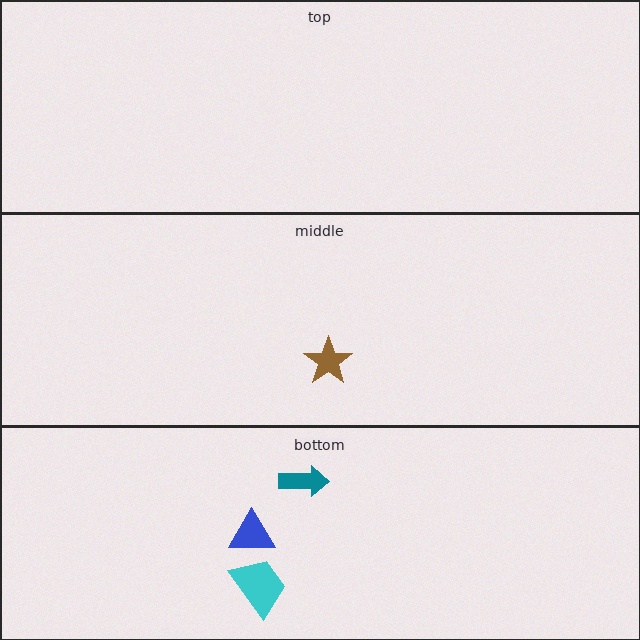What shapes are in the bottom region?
The blue triangle, the cyan trapezoid, the teal arrow.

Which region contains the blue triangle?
The bottom region.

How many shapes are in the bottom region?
3.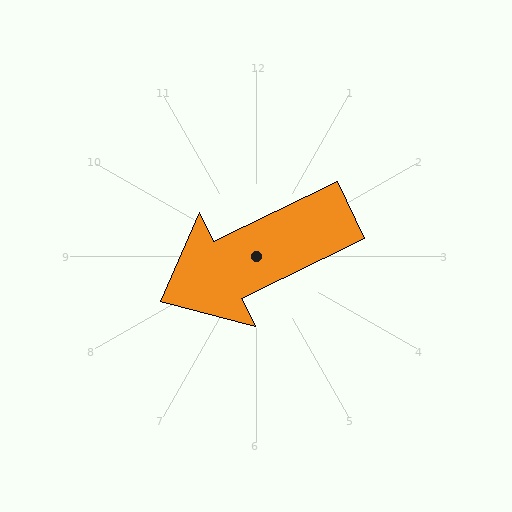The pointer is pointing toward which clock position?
Roughly 8 o'clock.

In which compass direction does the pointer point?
Southwest.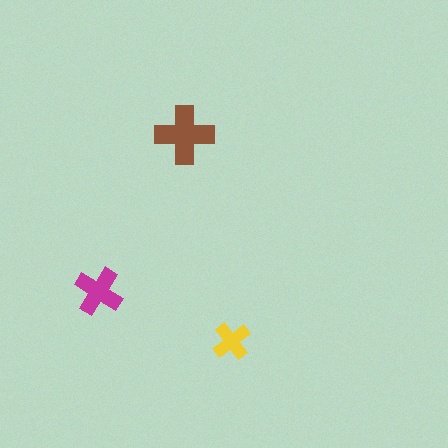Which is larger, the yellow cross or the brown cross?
The brown one.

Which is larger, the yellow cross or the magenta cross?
The magenta one.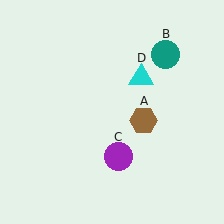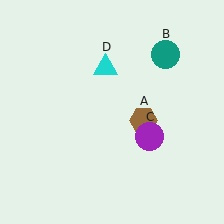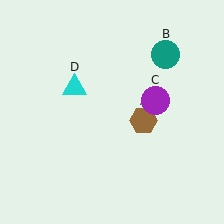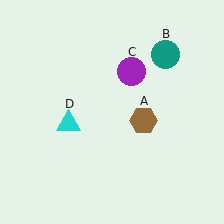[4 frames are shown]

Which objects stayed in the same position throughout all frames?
Brown hexagon (object A) and teal circle (object B) remained stationary.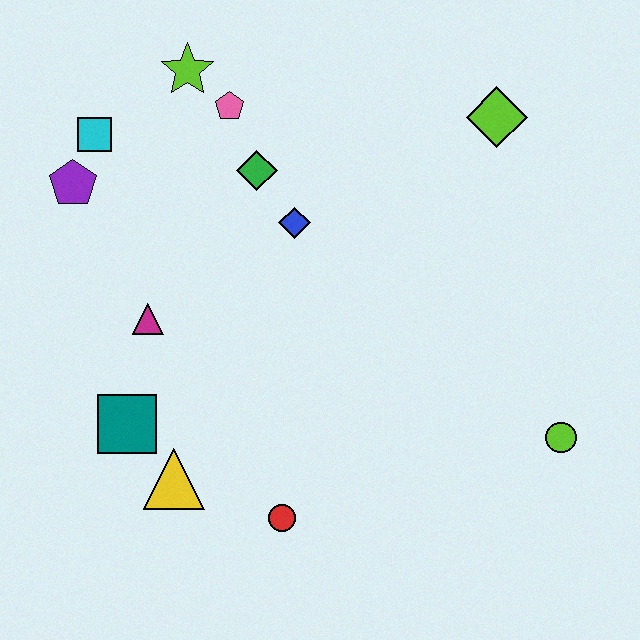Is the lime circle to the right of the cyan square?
Yes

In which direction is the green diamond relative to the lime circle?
The green diamond is to the left of the lime circle.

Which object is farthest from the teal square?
The lime diamond is farthest from the teal square.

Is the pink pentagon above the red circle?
Yes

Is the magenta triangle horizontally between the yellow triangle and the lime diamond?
No